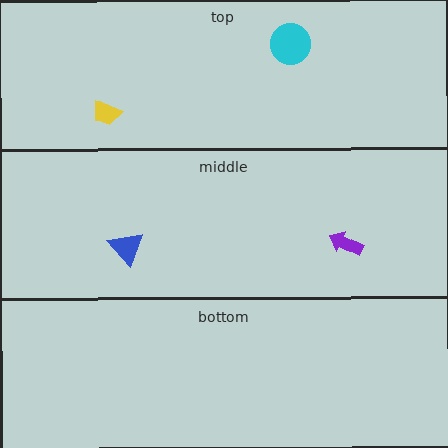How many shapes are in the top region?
2.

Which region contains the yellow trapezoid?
The top region.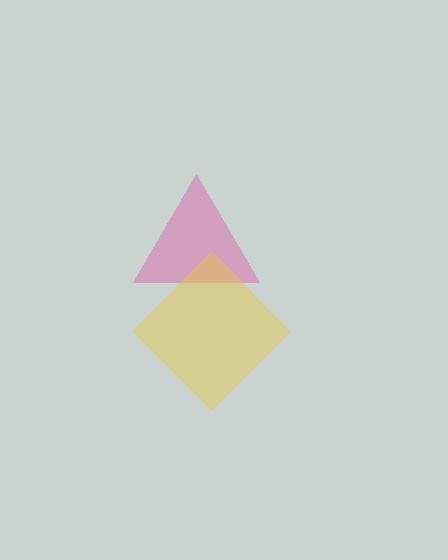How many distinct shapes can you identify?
There are 2 distinct shapes: a pink triangle, a yellow diamond.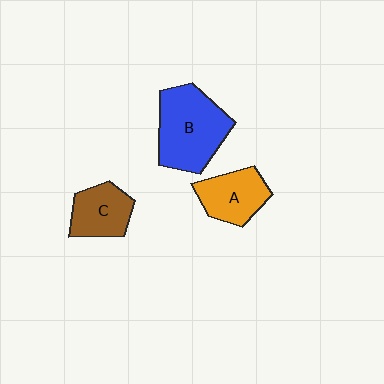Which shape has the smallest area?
Shape C (brown).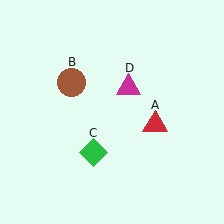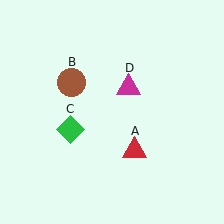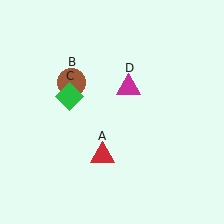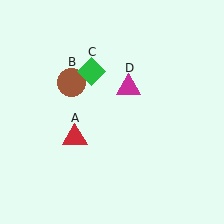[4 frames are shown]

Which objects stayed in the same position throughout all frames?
Brown circle (object B) and magenta triangle (object D) remained stationary.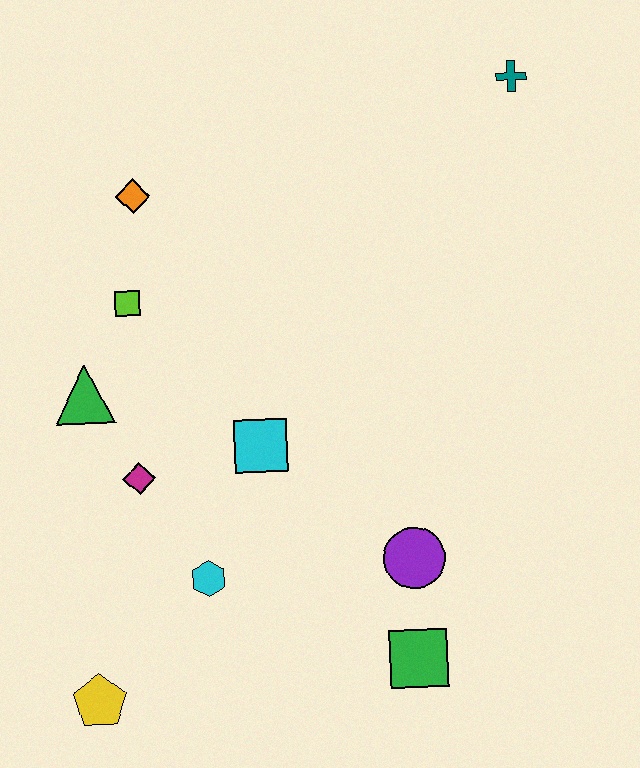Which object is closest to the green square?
The purple circle is closest to the green square.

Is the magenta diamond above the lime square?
No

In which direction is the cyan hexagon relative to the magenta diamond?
The cyan hexagon is below the magenta diamond.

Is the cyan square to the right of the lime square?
Yes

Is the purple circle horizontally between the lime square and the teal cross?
Yes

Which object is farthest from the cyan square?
The teal cross is farthest from the cyan square.